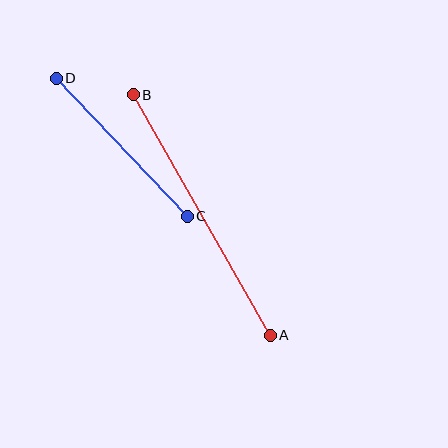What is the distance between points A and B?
The distance is approximately 277 pixels.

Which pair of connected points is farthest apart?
Points A and B are farthest apart.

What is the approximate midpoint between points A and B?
The midpoint is at approximately (202, 215) pixels.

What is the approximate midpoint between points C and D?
The midpoint is at approximately (122, 147) pixels.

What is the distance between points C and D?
The distance is approximately 190 pixels.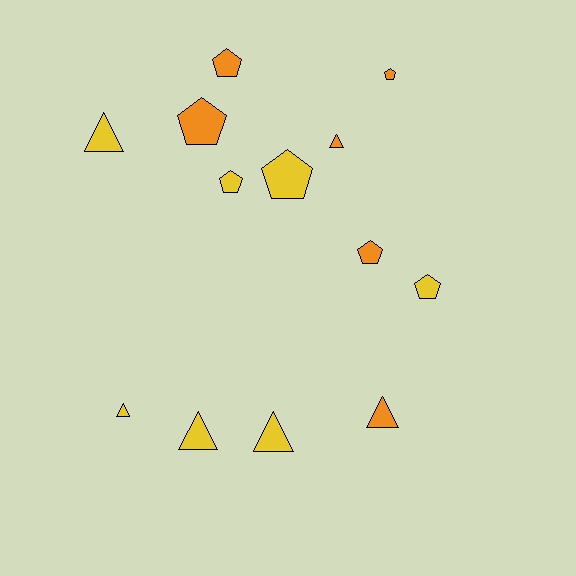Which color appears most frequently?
Yellow, with 7 objects.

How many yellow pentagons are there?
There are 3 yellow pentagons.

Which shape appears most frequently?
Pentagon, with 7 objects.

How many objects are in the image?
There are 13 objects.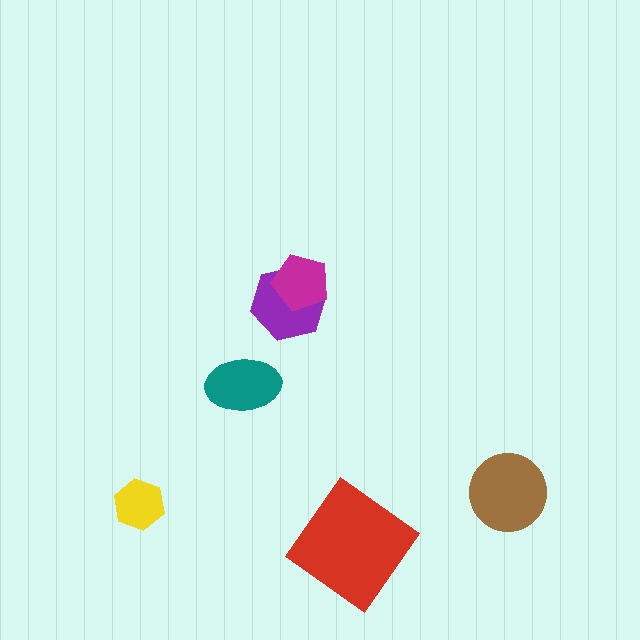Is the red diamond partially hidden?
No, no other shape covers it.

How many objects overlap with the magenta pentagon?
1 object overlaps with the magenta pentagon.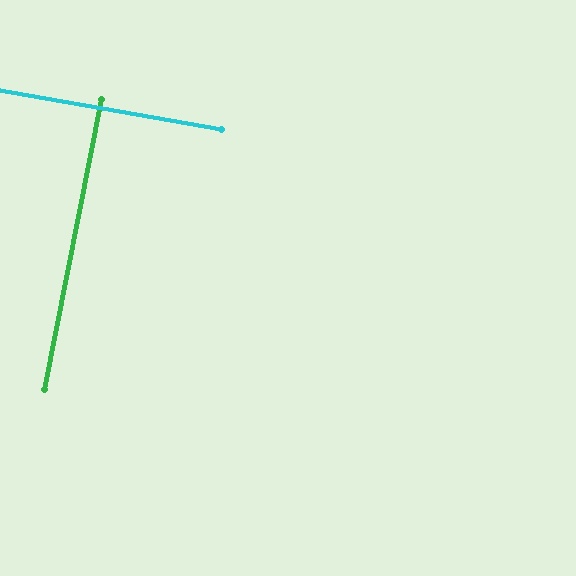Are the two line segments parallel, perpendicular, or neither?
Perpendicular — they meet at approximately 89°.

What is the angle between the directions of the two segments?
Approximately 89 degrees.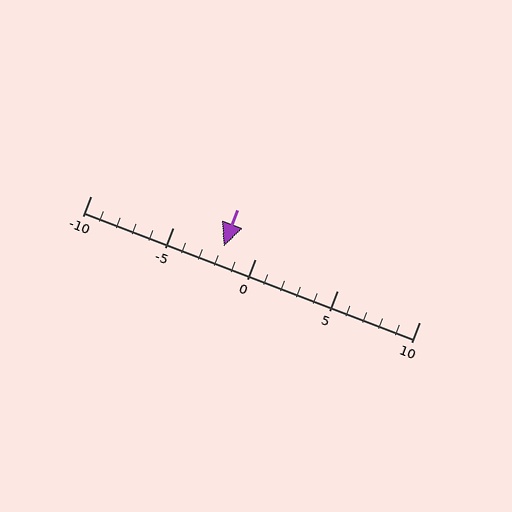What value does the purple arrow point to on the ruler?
The purple arrow points to approximately -2.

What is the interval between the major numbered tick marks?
The major tick marks are spaced 5 units apart.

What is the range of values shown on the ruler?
The ruler shows values from -10 to 10.